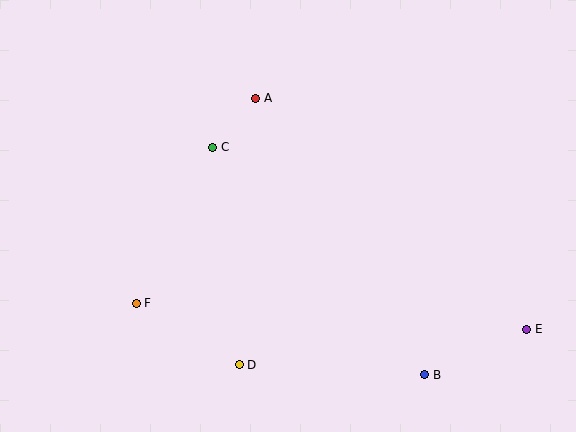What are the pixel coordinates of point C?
Point C is at (213, 147).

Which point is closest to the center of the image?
Point C at (213, 147) is closest to the center.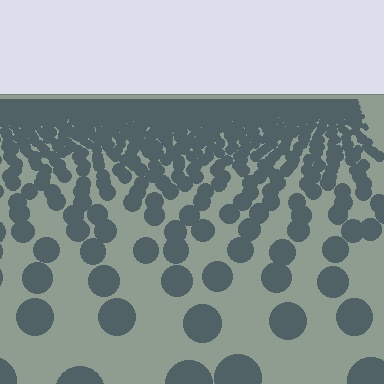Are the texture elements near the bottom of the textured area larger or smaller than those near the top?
Larger. Near the bottom, elements are closer to the viewer and appear at a bigger on-screen size.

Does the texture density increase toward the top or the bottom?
Density increases toward the top.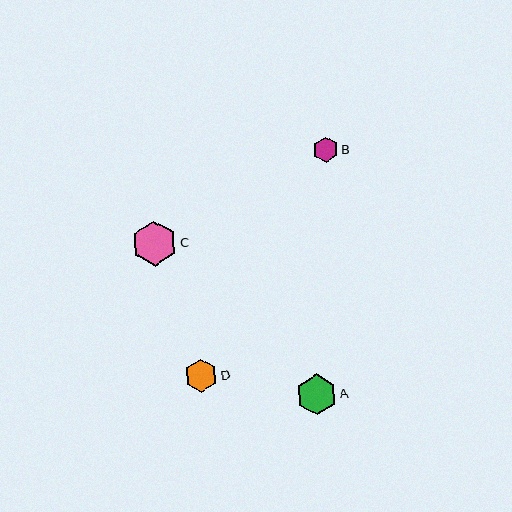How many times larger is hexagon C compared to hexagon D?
Hexagon C is approximately 1.4 times the size of hexagon D.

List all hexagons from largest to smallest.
From largest to smallest: C, A, D, B.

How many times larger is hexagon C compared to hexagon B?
Hexagon C is approximately 1.7 times the size of hexagon B.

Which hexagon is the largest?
Hexagon C is the largest with a size of approximately 45 pixels.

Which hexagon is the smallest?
Hexagon B is the smallest with a size of approximately 26 pixels.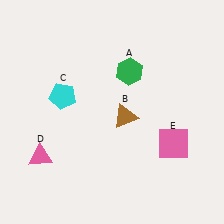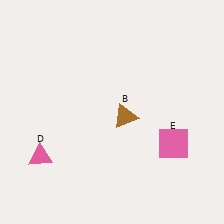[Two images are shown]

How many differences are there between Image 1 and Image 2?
There are 2 differences between the two images.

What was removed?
The green hexagon (A), the cyan pentagon (C) were removed in Image 2.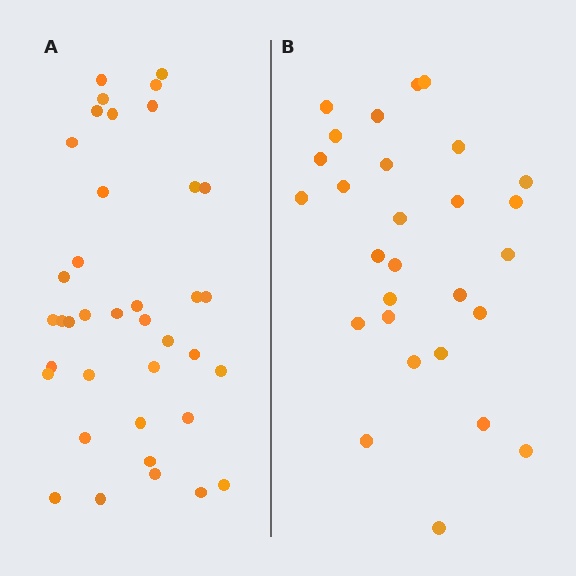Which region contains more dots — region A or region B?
Region A (the left region) has more dots.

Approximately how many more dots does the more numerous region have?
Region A has roughly 10 or so more dots than region B.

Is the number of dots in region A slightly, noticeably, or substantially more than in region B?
Region A has noticeably more, but not dramatically so. The ratio is roughly 1.4 to 1.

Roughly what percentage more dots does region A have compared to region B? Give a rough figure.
About 35% more.